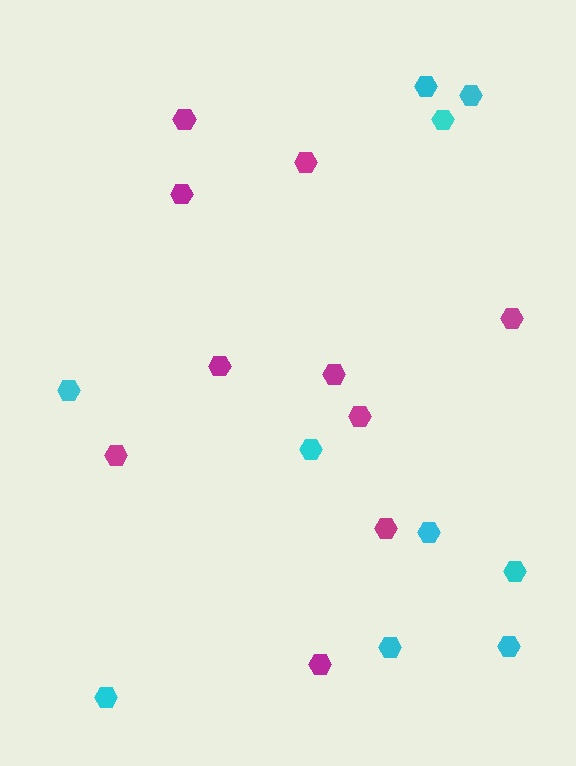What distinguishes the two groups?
There are 2 groups: one group of magenta hexagons (10) and one group of cyan hexagons (10).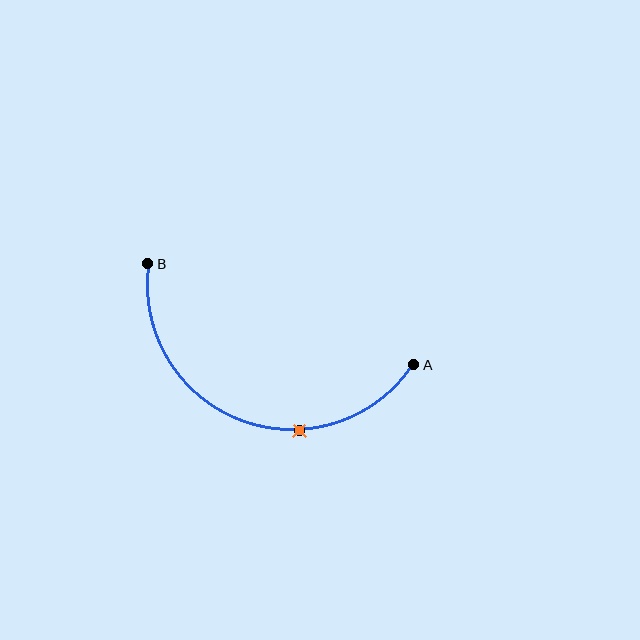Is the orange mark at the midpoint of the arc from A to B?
No. The orange mark lies on the arc but is closer to endpoint A. The arc midpoint would be at the point on the curve equidistant along the arc from both A and B.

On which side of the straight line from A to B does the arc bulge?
The arc bulges below the straight line connecting A and B.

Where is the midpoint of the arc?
The arc midpoint is the point on the curve farthest from the straight line joining A and B. It sits below that line.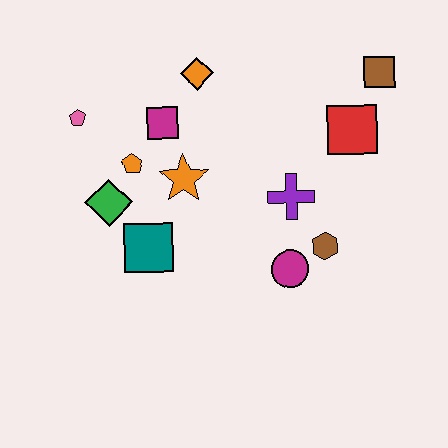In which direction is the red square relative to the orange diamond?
The red square is to the right of the orange diamond.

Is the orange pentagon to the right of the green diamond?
Yes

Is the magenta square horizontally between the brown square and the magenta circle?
No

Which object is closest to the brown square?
The red square is closest to the brown square.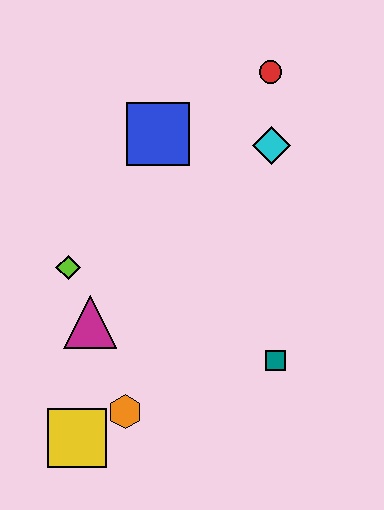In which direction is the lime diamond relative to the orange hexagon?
The lime diamond is above the orange hexagon.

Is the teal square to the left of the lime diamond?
No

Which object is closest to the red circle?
The cyan diamond is closest to the red circle.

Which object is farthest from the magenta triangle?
The red circle is farthest from the magenta triangle.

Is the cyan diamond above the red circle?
No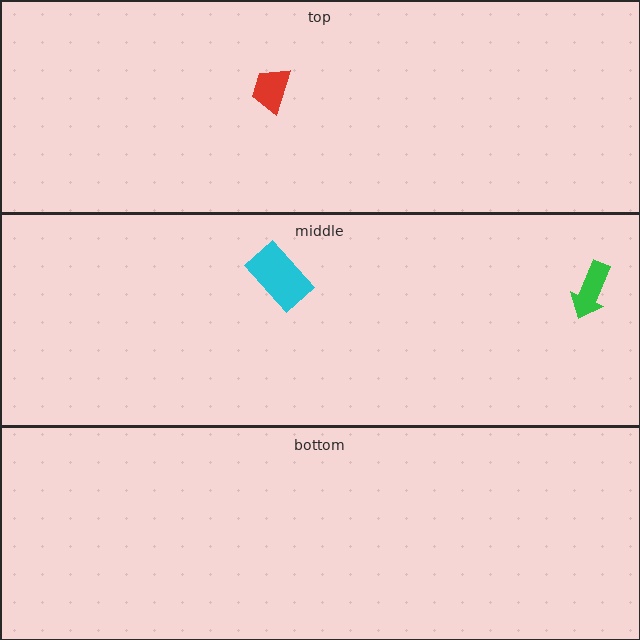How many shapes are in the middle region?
2.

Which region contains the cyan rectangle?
The middle region.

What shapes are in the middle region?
The cyan rectangle, the green arrow.